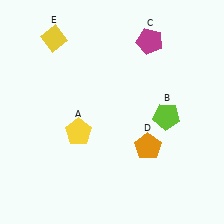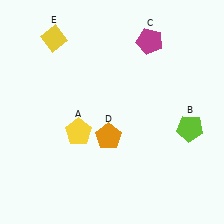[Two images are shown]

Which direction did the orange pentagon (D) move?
The orange pentagon (D) moved left.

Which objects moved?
The objects that moved are: the lime pentagon (B), the orange pentagon (D).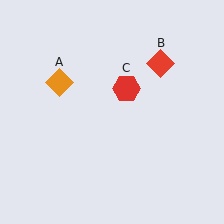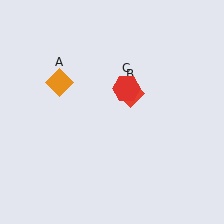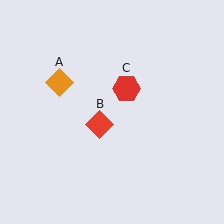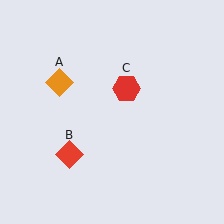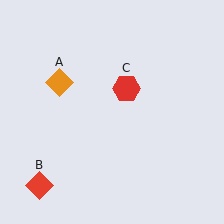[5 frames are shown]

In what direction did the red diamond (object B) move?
The red diamond (object B) moved down and to the left.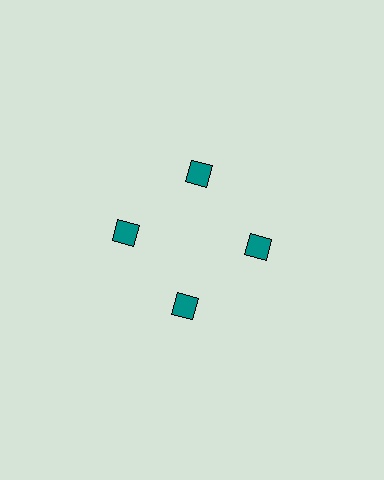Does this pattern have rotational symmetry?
Yes, this pattern has 4-fold rotational symmetry. It looks the same after rotating 90 degrees around the center.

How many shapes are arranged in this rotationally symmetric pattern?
There are 4 shapes, arranged in 4 groups of 1.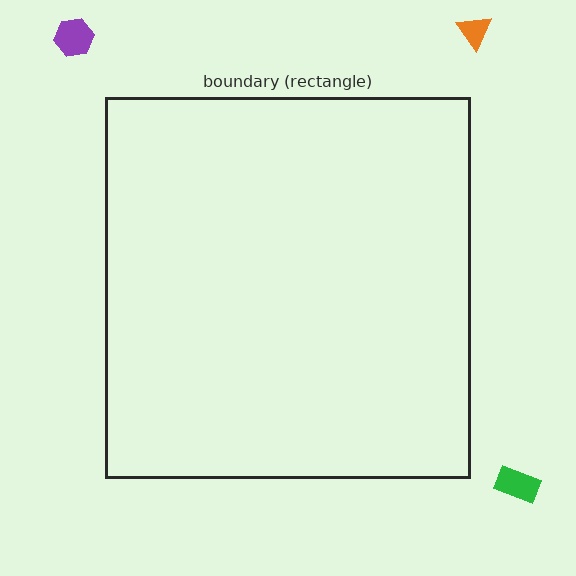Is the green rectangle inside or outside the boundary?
Outside.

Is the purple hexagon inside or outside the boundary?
Outside.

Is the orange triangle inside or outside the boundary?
Outside.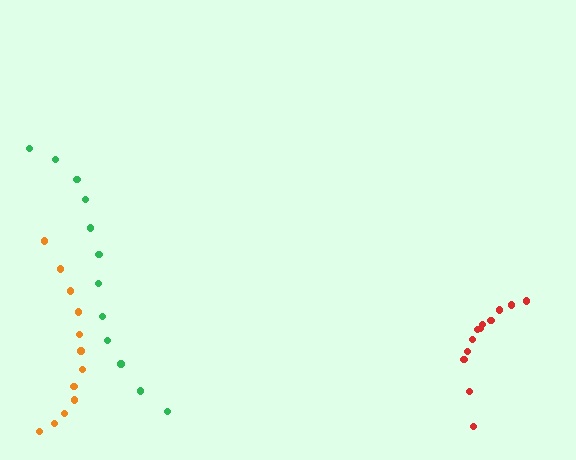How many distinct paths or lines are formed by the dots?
There are 3 distinct paths.